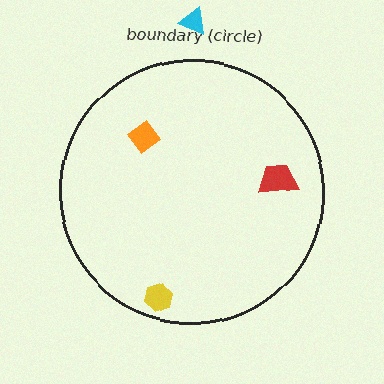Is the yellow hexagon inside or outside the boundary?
Inside.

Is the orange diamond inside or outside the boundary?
Inside.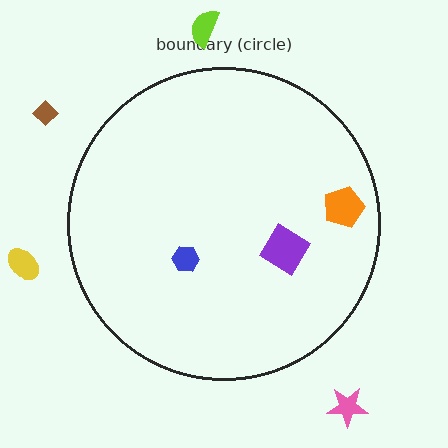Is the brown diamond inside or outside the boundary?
Outside.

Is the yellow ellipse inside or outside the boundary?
Outside.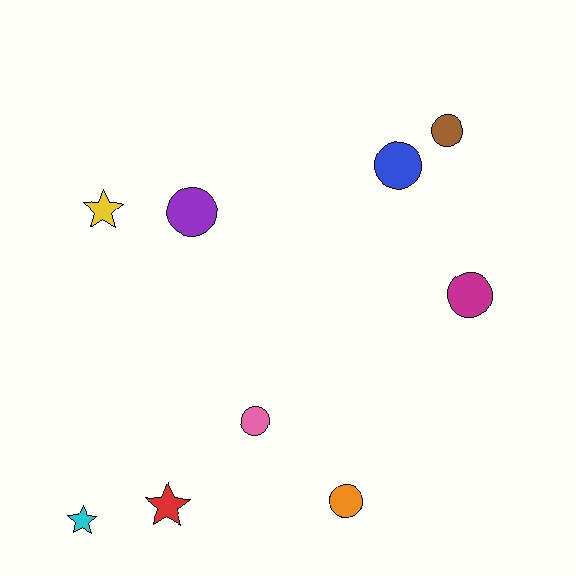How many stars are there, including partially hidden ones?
There are 3 stars.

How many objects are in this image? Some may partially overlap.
There are 9 objects.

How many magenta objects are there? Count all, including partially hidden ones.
There is 1 magenta object.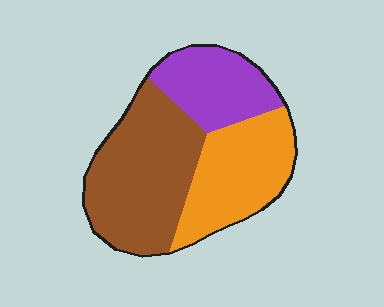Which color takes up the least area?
Purple, at roughly 25%.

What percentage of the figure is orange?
Orange takes up between a quarter and a half of the figure.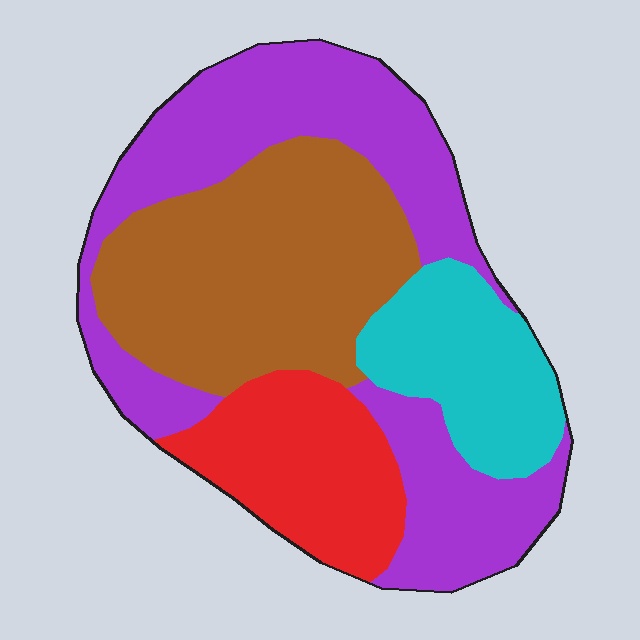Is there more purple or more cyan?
Purple.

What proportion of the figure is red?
Red covers roughly 15% of the figure.